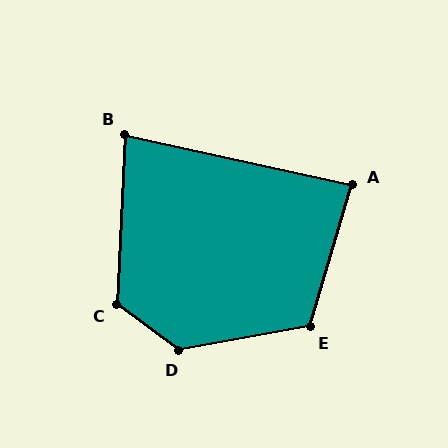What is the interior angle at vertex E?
Approximately 116 degrees (obtuse).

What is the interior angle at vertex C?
Approximately 124 degrees (obtuse).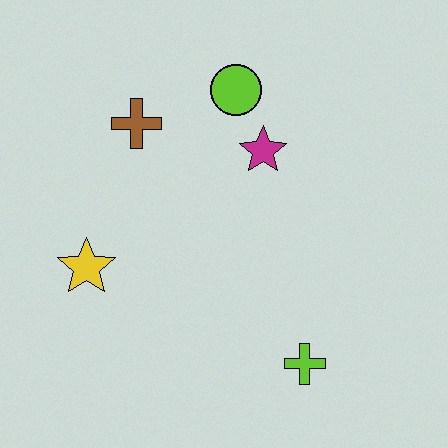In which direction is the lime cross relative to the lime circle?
The lime cross is below the lime circle.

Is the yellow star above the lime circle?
No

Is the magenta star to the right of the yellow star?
Yes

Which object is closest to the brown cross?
The lime circle is closest to the brown cross.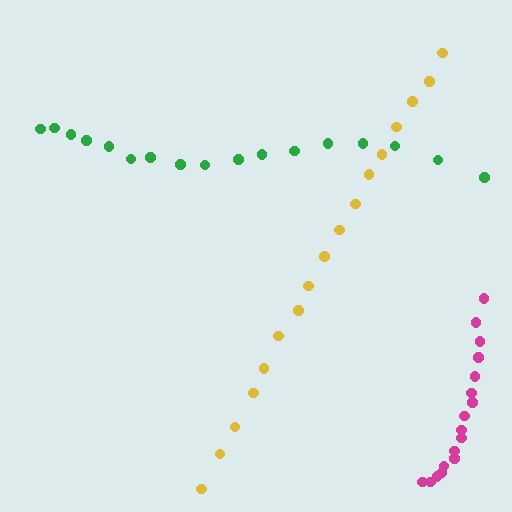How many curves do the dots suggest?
There are 3 distinct paths.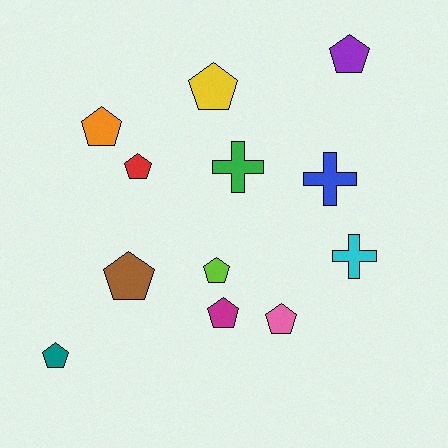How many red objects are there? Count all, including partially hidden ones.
There is 1 red object.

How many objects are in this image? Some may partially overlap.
There are 12 objects.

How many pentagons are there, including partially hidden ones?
There are 9 pentagons.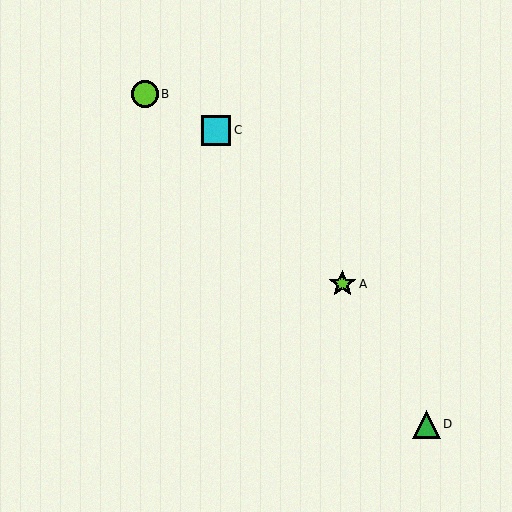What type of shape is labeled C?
Shape C is a cyan square.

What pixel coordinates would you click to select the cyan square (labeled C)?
Click at (216, 130) to select the cyan square C.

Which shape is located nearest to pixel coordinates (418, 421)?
The green triangle (labeled D) at (426, 424) is nearest to that location.